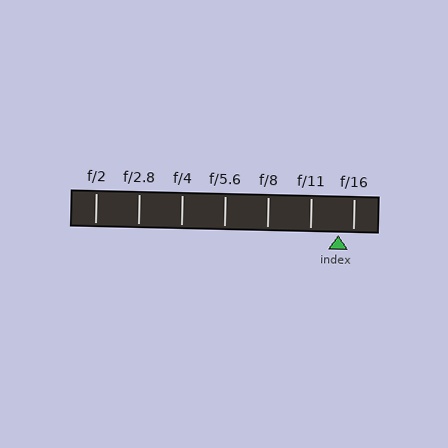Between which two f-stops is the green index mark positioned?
The index mark is between f/11 and f/16.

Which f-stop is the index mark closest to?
The index mark is closest to f/16.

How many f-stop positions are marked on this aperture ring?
There are 7 f-stop positions marked.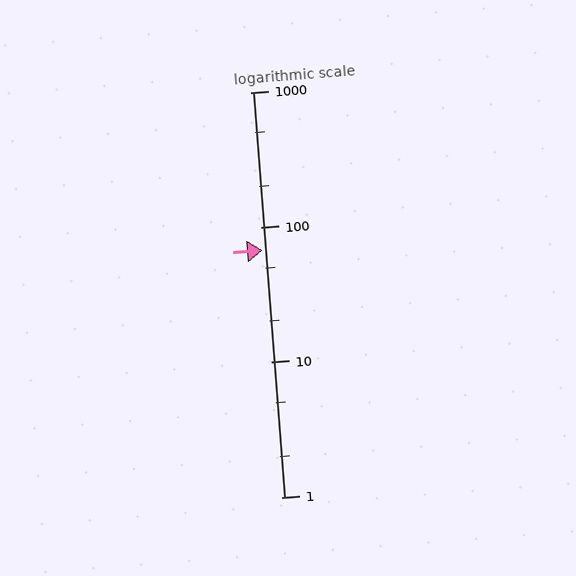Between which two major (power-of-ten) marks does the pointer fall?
The pointer is between 10 and 100.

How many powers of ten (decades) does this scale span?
The scale spans 3 decades, from 1 to 1000.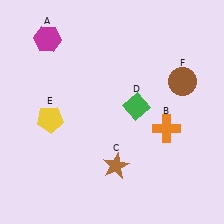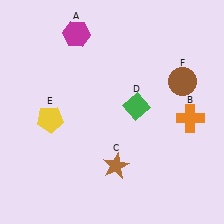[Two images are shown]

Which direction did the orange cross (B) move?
The orange cross (B) moved right.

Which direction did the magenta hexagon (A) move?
The magenta hexagon (A) moved right.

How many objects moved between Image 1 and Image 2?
2 objects moved between the two images.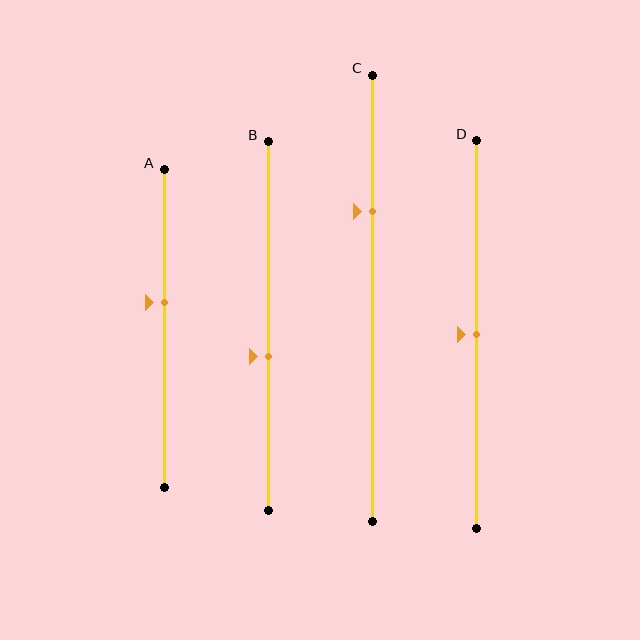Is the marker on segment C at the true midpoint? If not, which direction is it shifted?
No, the marker on segment C is shifted upward by about 20% of the segment length.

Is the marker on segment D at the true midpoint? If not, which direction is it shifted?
Yes, the marker on segment D is at the true midpoint.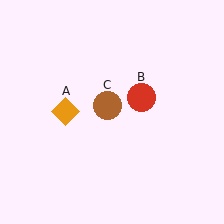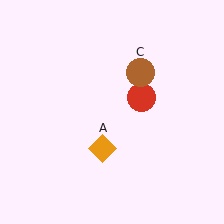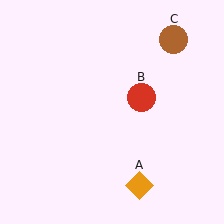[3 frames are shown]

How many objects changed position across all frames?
2 objects changed position: orange diamond (object A), brown circle (object C).